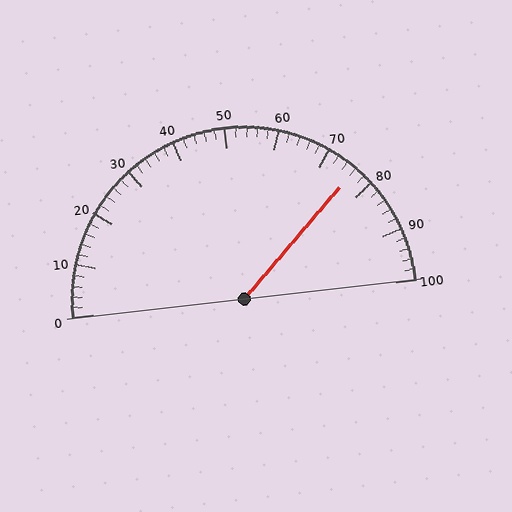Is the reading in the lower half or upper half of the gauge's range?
The reading is in the upper half of the range (0 to 100).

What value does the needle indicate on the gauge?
The needle indicates approximately 76.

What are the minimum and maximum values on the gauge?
The gauge ranges from 0 to 100.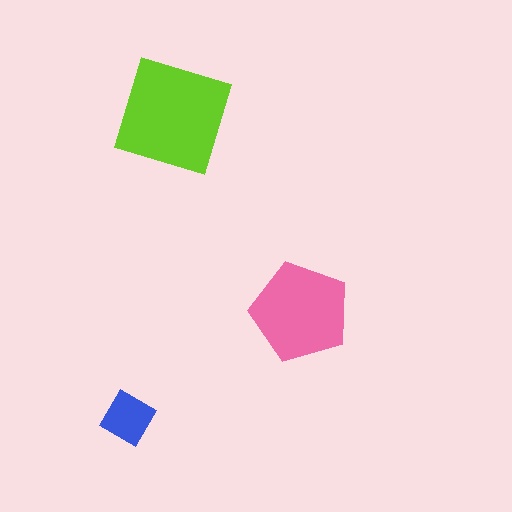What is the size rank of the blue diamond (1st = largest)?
3rd.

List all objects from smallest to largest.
The blue diamond, the pink pentagon, the lime square.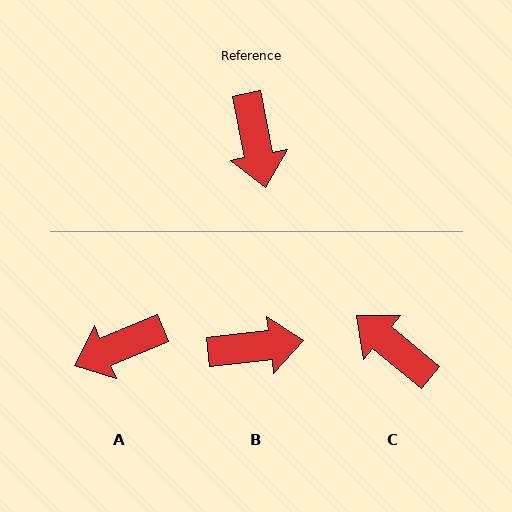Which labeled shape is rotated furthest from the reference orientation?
C, about 141 degrees away.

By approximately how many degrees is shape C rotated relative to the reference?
Approximately 141 degrees clockwise.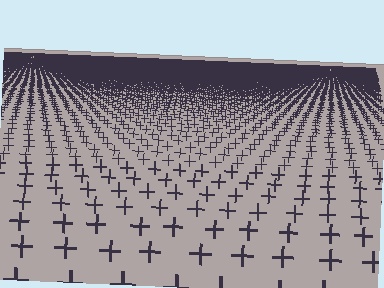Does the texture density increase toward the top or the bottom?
Density increases toward the top.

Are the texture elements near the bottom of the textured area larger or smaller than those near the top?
Larger. Near the bottom, elements are closer to the viewer and appear at a bigger on-screen size.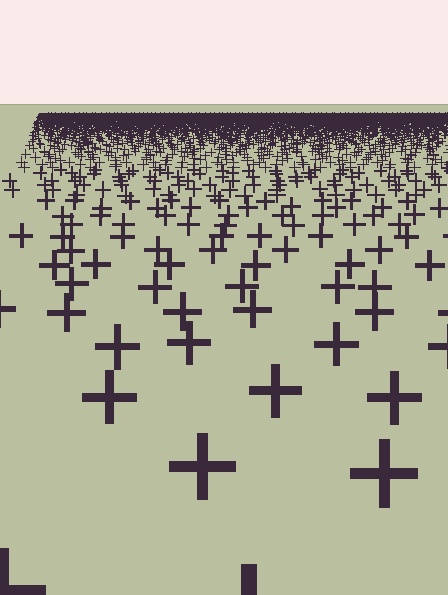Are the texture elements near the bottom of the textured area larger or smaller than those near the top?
Larger. Near the bottom, elements are closer to the viewer and appear at a bigger on-screen size.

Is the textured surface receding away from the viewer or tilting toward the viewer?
The surface is receding away from the viewer. Texture elements get smaller and denser toward the top.